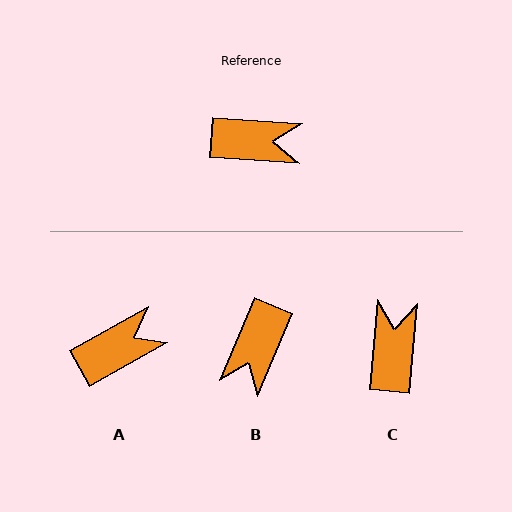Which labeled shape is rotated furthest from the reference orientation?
B, about 109 degrees away.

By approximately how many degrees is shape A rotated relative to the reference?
Approximately 33 degrees counter-clockwise.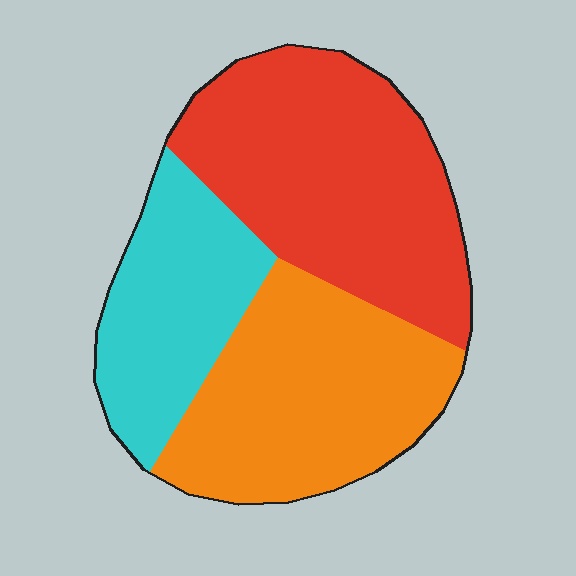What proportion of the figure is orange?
Orange covers about 35% of the figure.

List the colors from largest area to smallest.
From largest to smallest: red, orange, cyan.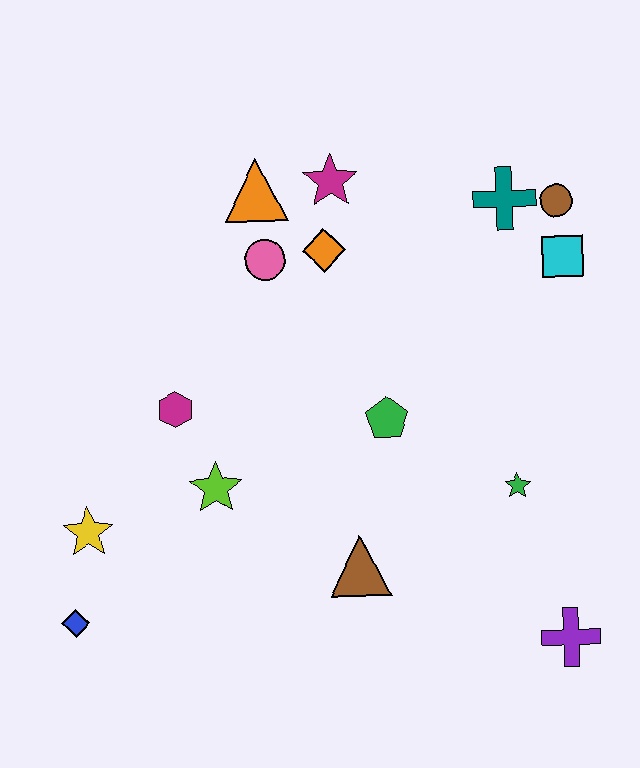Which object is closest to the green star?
The green pentagon is closest to the green star.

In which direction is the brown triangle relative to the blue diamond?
The brown triangle is to the right of the blue diamond.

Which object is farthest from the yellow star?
The brown circle is farthest from the yellow star.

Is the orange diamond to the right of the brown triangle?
No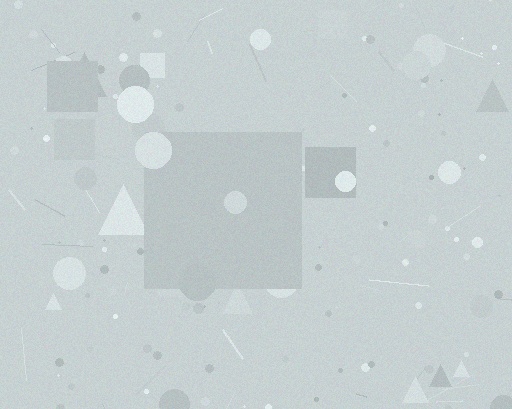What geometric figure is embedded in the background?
A square is embedded in the background.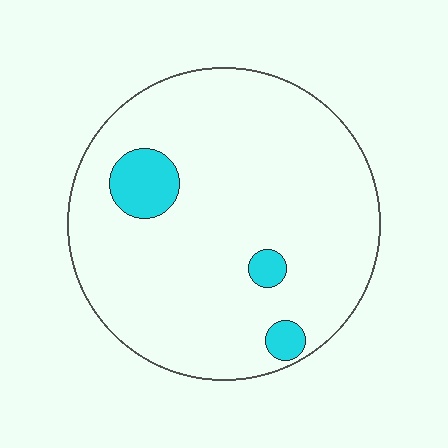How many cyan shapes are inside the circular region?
3.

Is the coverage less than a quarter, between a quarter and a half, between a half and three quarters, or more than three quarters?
Less than a quarter.